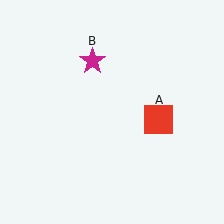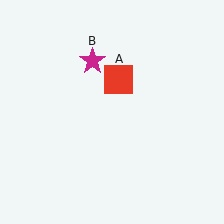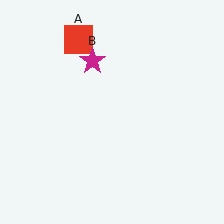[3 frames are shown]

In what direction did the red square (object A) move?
The red square (object A) moved up and to the left.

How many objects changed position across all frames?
1 object changed position: red square (object A).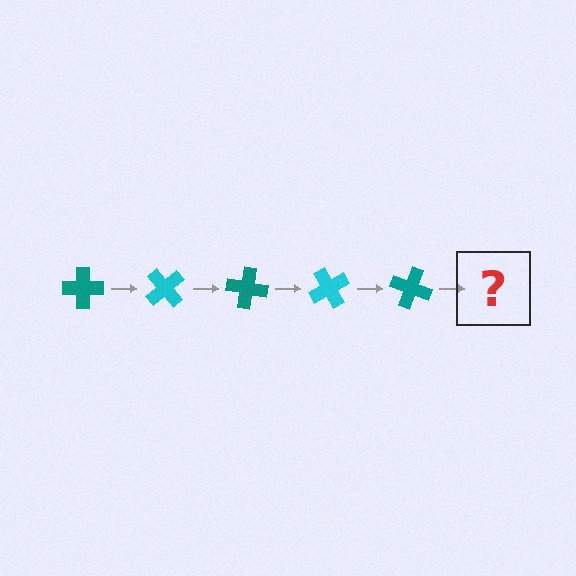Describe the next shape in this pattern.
It should be a cyan cross, rotated 250 degrees from the start.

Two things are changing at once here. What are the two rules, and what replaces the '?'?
The two rules are that it rotates 50 degrees each step and the color cycles through teal and cyan. The '?' should be a cyan cross, rotated 250 degrees from the start.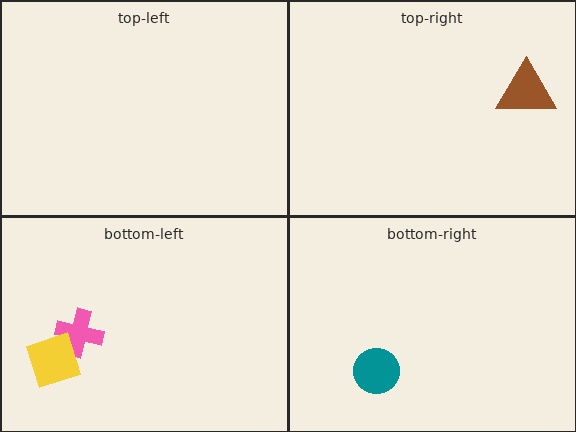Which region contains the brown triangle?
The top-right region.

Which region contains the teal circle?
The bottom-right region.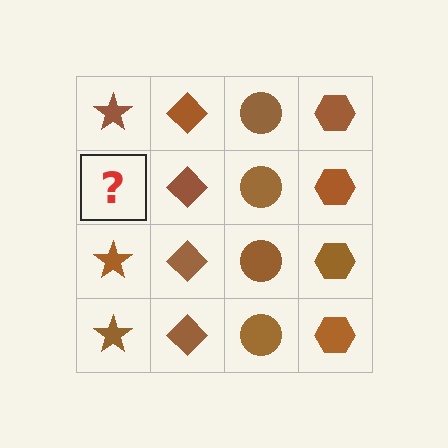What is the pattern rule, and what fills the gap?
The rule is that each column has a consistent shape. The gap should be filled with a brown star.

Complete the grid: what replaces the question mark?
The question mark should be replaced with a brown star.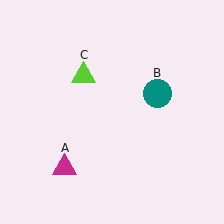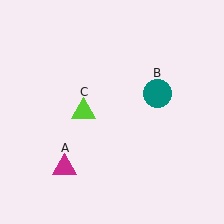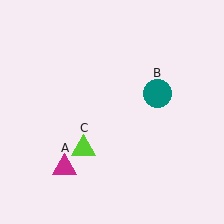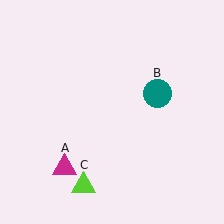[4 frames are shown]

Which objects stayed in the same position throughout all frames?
Magenta triangle (object A) and teal circle (object B) remained stationary.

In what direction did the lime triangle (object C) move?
The lime triangle (object C) moved down.